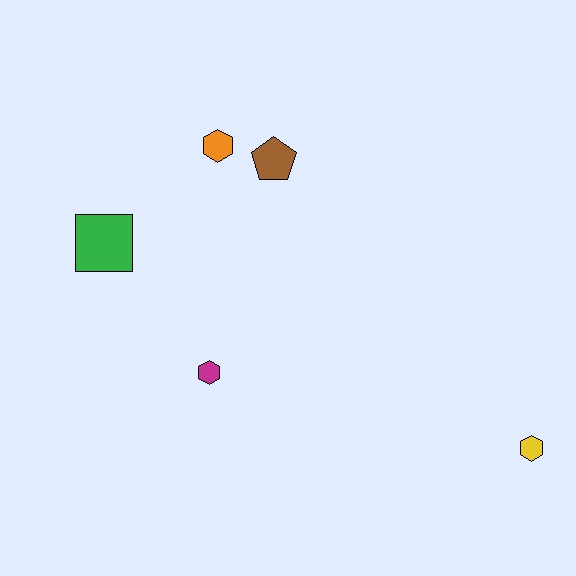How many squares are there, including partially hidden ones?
There is 1 square.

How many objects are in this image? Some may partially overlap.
There are 5 objects.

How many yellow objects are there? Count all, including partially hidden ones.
There is 1 yellow object.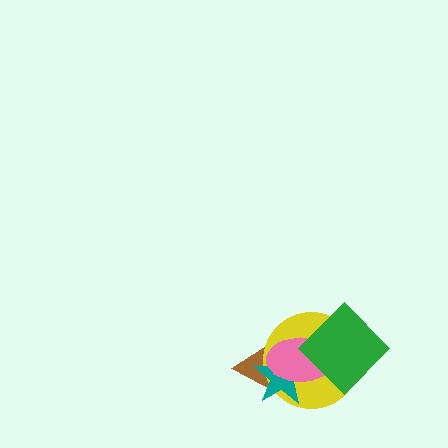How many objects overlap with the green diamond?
3 objects overlap with the green diamond.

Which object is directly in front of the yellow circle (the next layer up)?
The teal star is directly in front of the yellow circle.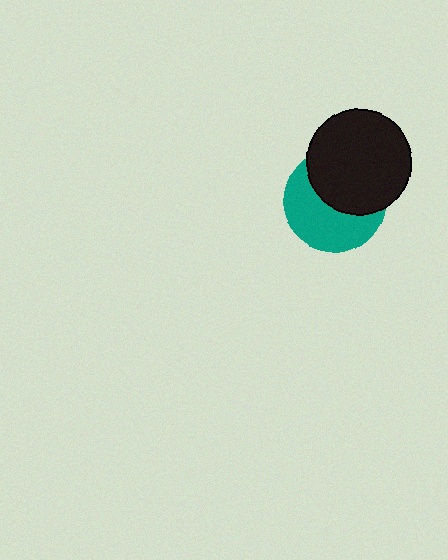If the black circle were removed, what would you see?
You would see the complete teal circle.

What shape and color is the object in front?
The object in front is a black circle.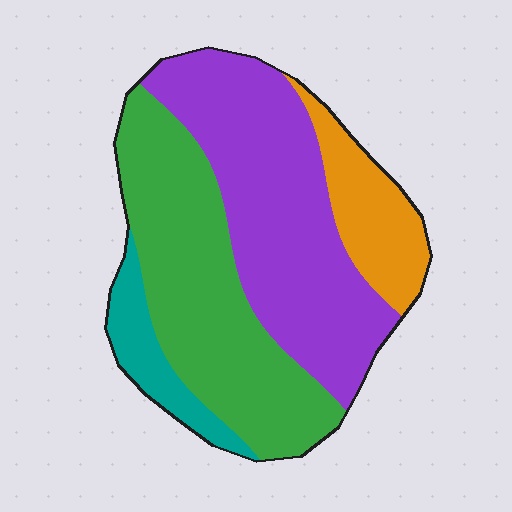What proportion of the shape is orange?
Orange takes up about one eighth (1/8) of the shape.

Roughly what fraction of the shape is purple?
Purple covers about 40% of the shape.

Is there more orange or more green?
Green.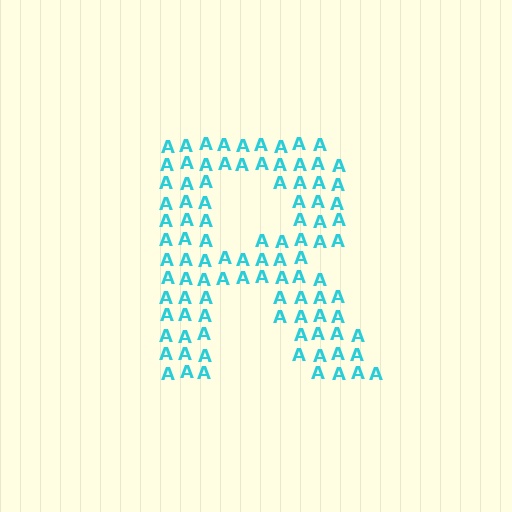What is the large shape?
The large shape is the letter R.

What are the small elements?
The small elements are letter A's.